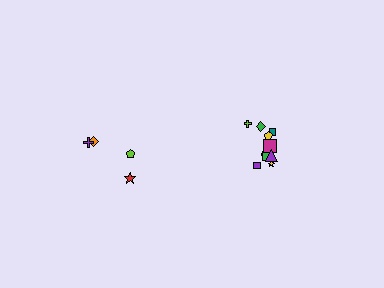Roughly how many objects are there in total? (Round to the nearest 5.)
Roughly 15 objects in total.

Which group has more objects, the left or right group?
The right group.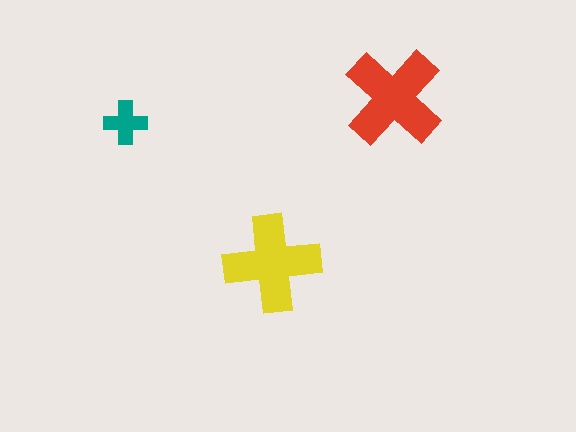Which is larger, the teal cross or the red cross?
The red one.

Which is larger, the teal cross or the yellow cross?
The yellow one.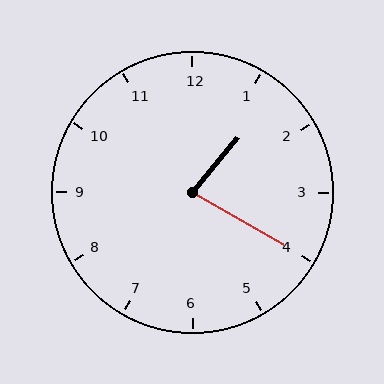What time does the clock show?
1:20.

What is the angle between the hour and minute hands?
Approximately 80 degrees.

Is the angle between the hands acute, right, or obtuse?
It is acute.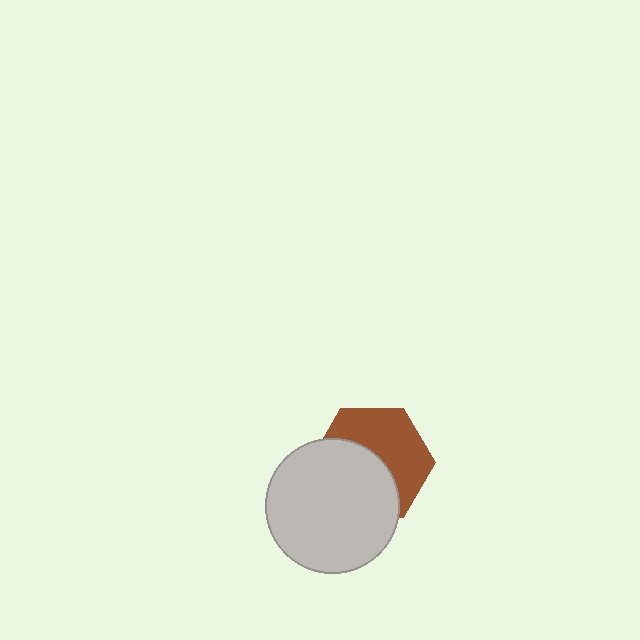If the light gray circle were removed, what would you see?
You would see the complete brown hexagon.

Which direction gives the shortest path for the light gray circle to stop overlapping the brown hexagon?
Moving toward the lower-left gives the shortest separation.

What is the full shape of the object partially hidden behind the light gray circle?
The partially hidden object is a brown hexagon.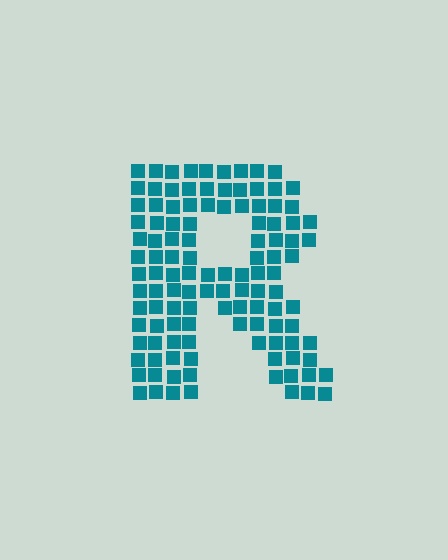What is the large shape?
The large shape is the letter R.